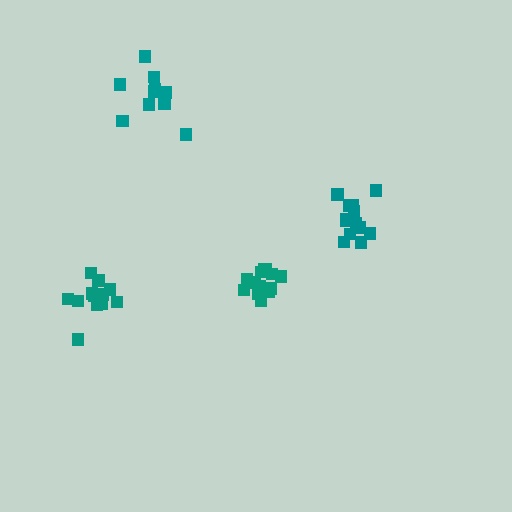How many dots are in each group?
Group 1: 11 dots, Group 2: 12 dots, Group 3: 13 dots, Group 4: 14 dots (50 total).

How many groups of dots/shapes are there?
There are 4 groups.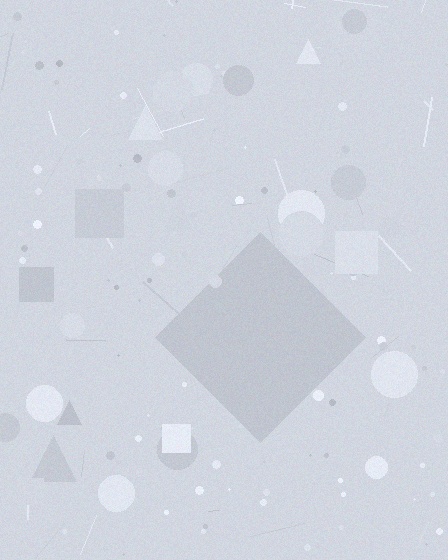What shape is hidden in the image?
A diamond is hidden in the image.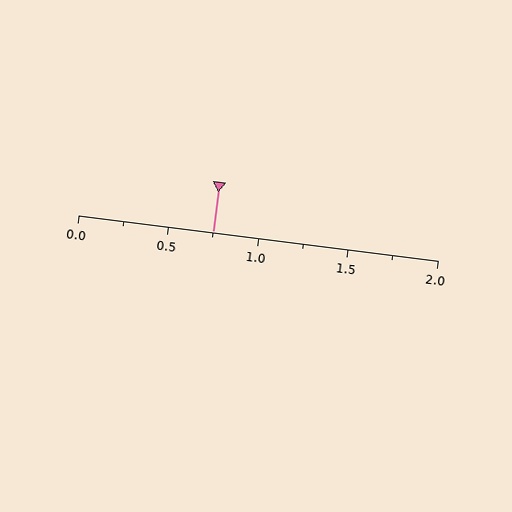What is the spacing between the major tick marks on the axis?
The major ticks are spaced 0.5 apart.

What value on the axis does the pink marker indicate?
The marker indicates approximately 0.75.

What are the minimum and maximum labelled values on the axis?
The axis runs from 0.0 to 2.0.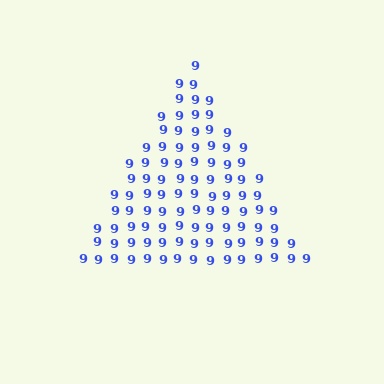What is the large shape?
The large shape is a triangle.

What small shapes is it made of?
It is made of small digit 9's.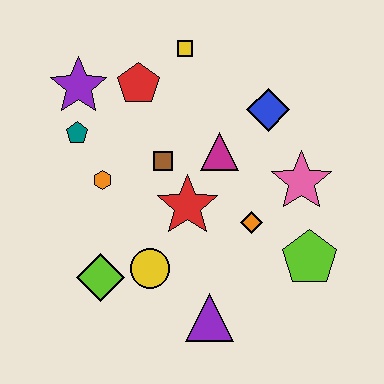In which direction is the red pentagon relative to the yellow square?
The red pentagon is to the left of the yellow square.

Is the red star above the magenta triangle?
No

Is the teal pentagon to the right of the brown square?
No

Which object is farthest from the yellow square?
The purple triangle is farthest from the yellow square.